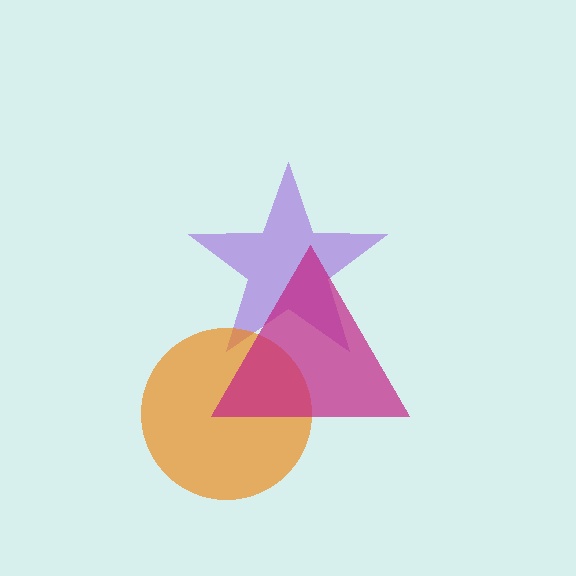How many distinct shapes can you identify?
There are 3 distinct shapes: a purple star, an orange circle, a magenta triangle.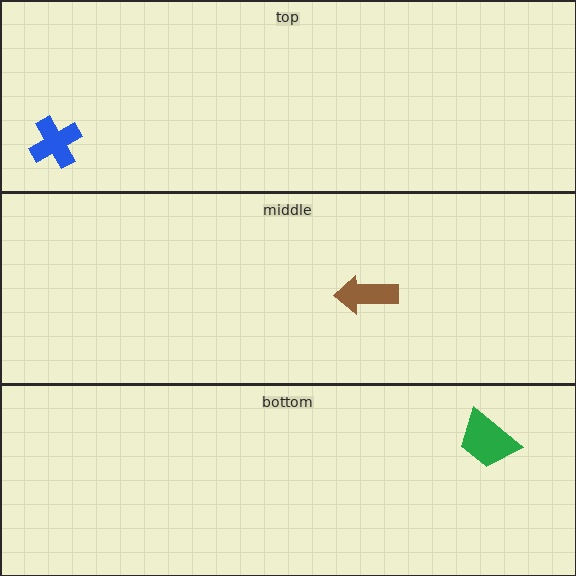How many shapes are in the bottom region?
1.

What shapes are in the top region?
The blue cross.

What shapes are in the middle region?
The brown arrow.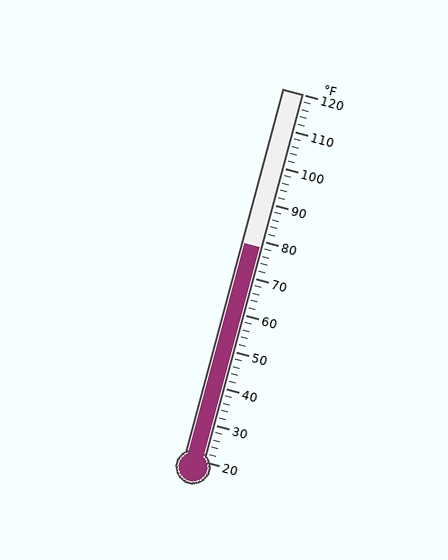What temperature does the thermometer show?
The thermometer shows approximately 78°F.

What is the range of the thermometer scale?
The thermometer scale ranges from 20°F to 120°F.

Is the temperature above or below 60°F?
The temperature is above 60°F.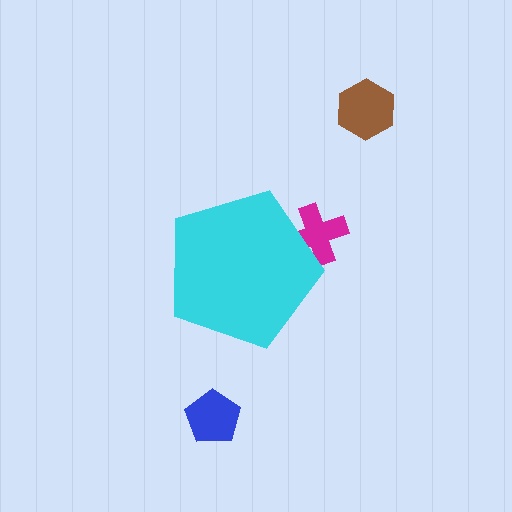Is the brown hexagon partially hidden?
No, the brown hexagon is fully visible.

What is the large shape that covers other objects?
A cyan pentagon.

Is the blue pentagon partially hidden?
No, the blue pentagon is fully visible.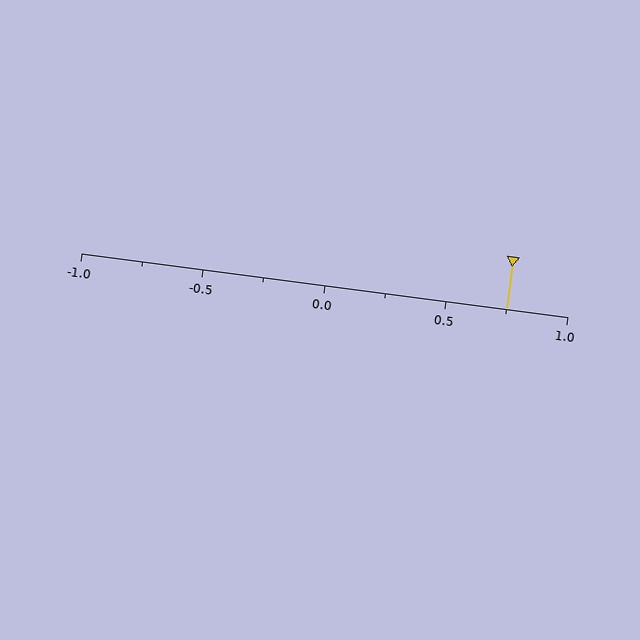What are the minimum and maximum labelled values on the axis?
The axis runs from -1.0 to 1.0.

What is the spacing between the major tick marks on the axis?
The major ticks are spaced 0.5 apart.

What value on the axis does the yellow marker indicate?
The marker indicates approximately 0.75.